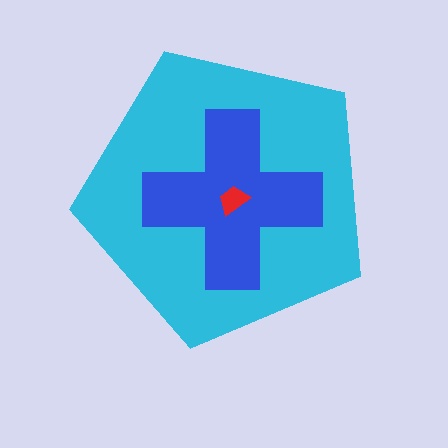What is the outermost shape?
The cyan pentagon.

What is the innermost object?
The red trapezoid.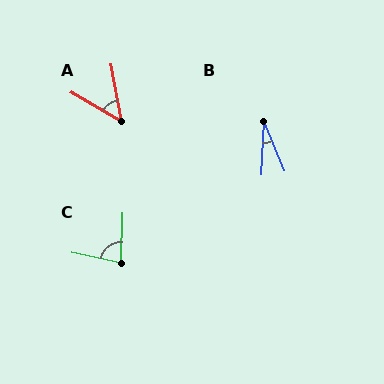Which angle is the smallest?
B, at approximately 25 degrees.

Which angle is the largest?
C, at approximately 80 degrees.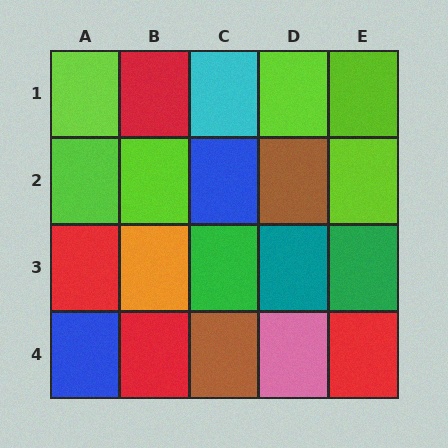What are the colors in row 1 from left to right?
Lime, red, cyan, lime, lime.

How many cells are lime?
6 cells are lime.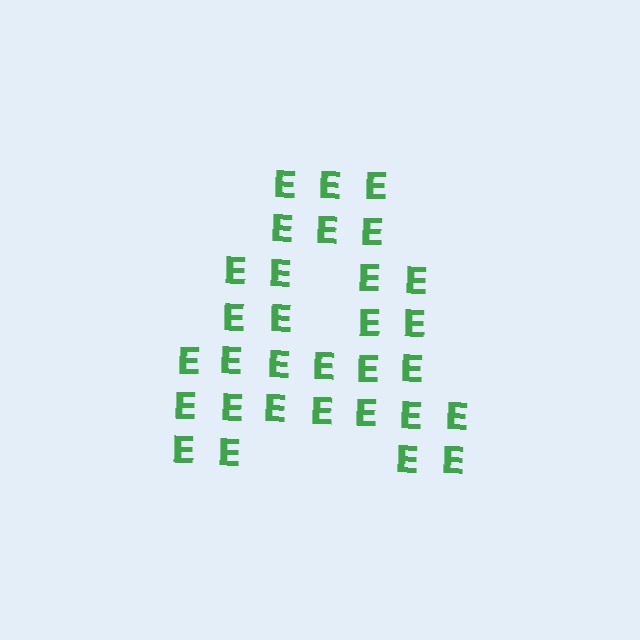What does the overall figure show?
The overall figure shows the letter A.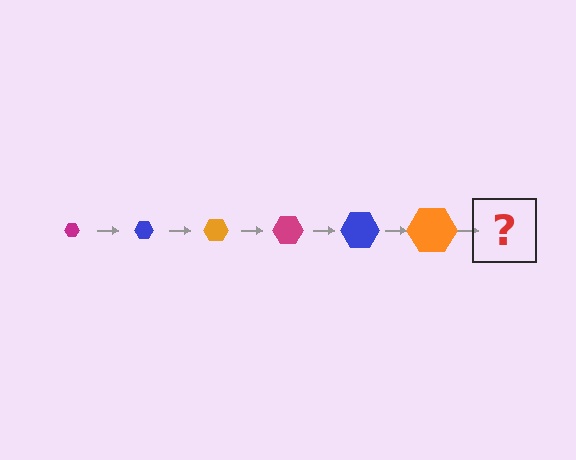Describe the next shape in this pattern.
It should be a magenta hexagon, larger than the previous one.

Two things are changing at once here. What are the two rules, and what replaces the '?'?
The two rules are that the hexagon grows larger each step and the color cycles through magenta, blue, and orange. The '?' should be a magenta hexagon, larger than the previous one.